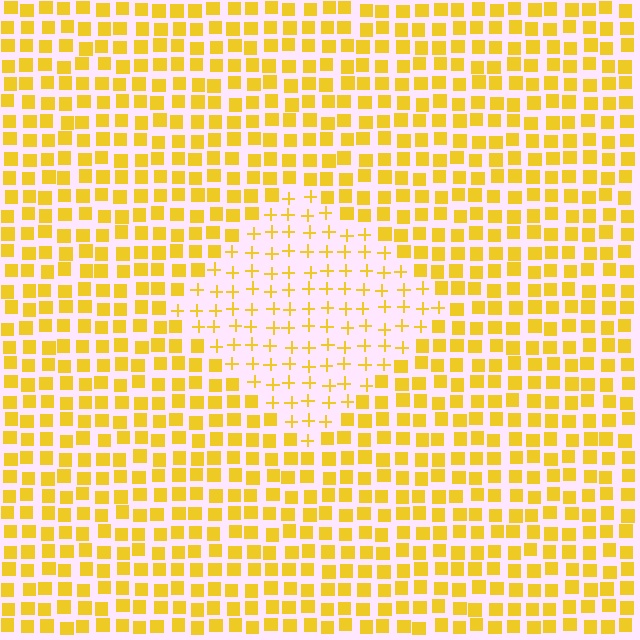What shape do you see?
I see a diamond.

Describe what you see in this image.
The image is filled with small yellow elements arranged in a uniform grid. A diamond-shaped region contains plus signs, while the surrounding area contains squares. The boundary is defined purely by the change in element shape.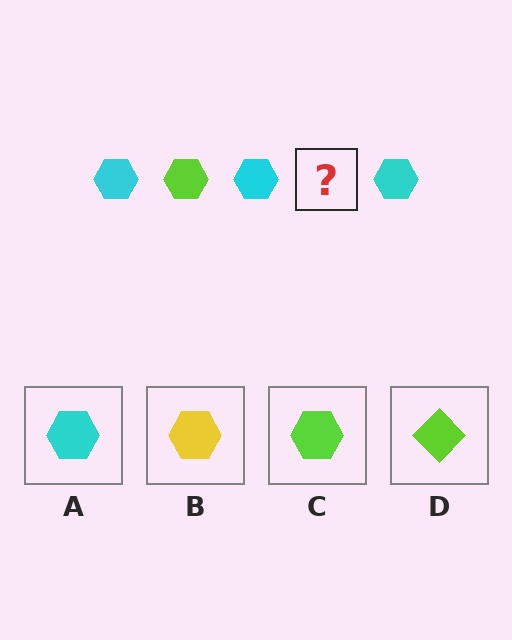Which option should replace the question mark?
Option C.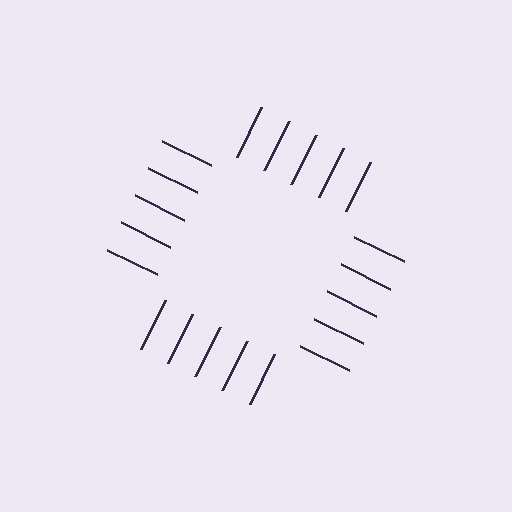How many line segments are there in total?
20 — 5 along each of the 4 edges.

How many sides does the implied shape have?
4 sides — the line-ends trace a square.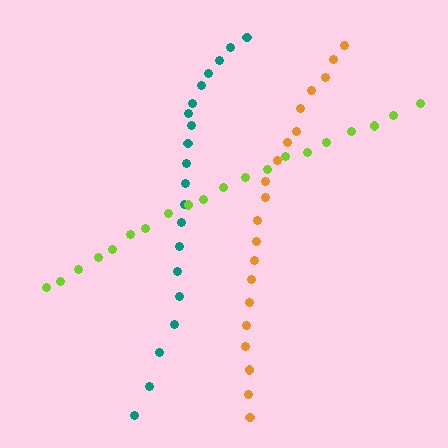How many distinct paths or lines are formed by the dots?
There are 3 distinct paths.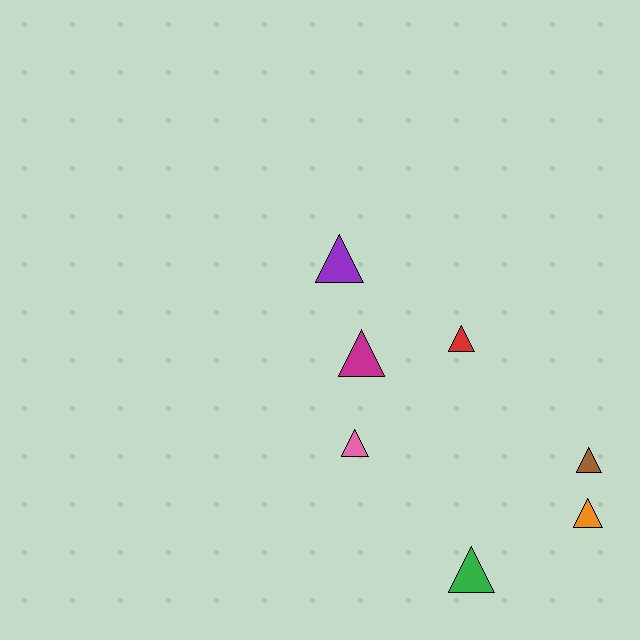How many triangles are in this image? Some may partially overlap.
There are 7 triangles.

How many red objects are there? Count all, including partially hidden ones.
There is 1 red object.